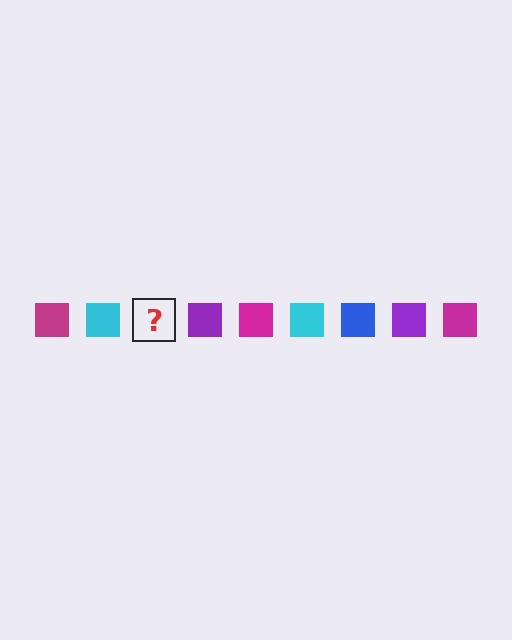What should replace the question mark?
The question mark should be replaced with a blue square.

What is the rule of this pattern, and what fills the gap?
The rule is that the pattern cycles through magenta, cyan, blue, purple squares. The gap should be filled with a blue square.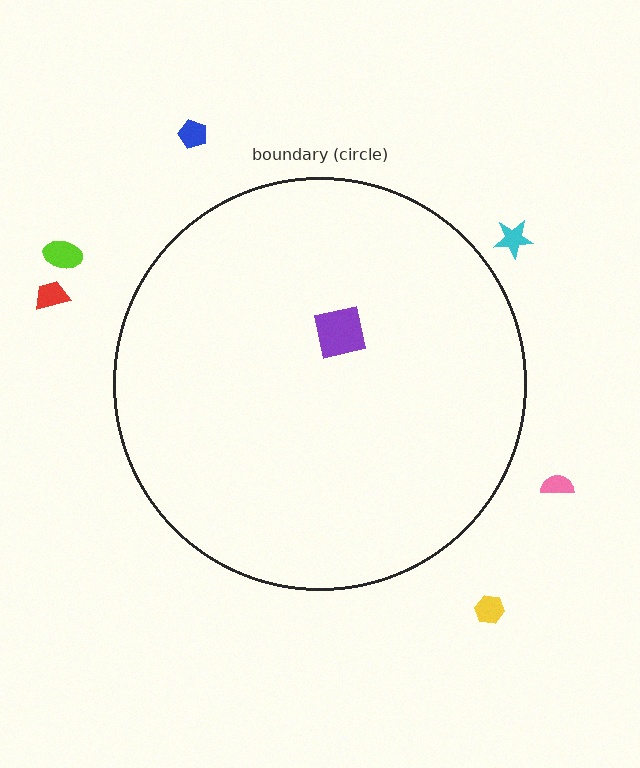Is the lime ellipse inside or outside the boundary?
Outside.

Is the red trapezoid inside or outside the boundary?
Outside.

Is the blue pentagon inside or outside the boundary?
Outside.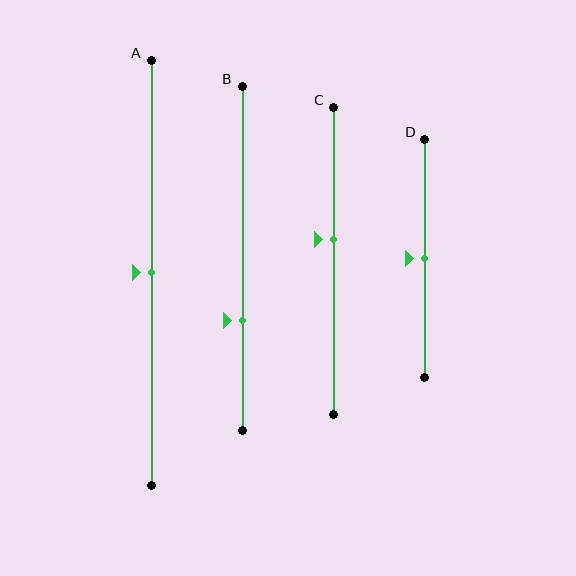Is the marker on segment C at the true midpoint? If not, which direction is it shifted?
No, the marker on segment C is shifted upward by about 7% of the segment length.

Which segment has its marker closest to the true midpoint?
Segment A has its marker closest to the true midpoint.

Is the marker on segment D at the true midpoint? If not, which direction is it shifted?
Yes, the marker on segment D is at the true midpoint.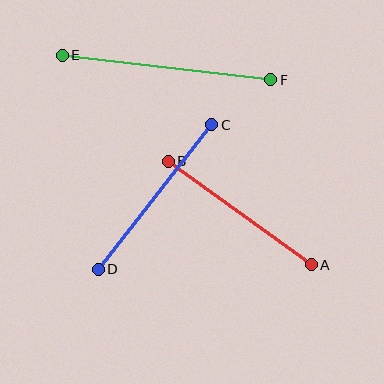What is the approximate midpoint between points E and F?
The midpoint is at approximately (166, 68) pixels.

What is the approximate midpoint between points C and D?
The midpoint is at approximately (155, 197) pixels.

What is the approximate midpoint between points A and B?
The midpoint is at approximately (240, 213) pixels.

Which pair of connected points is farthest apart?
Points E and F are farthest apart.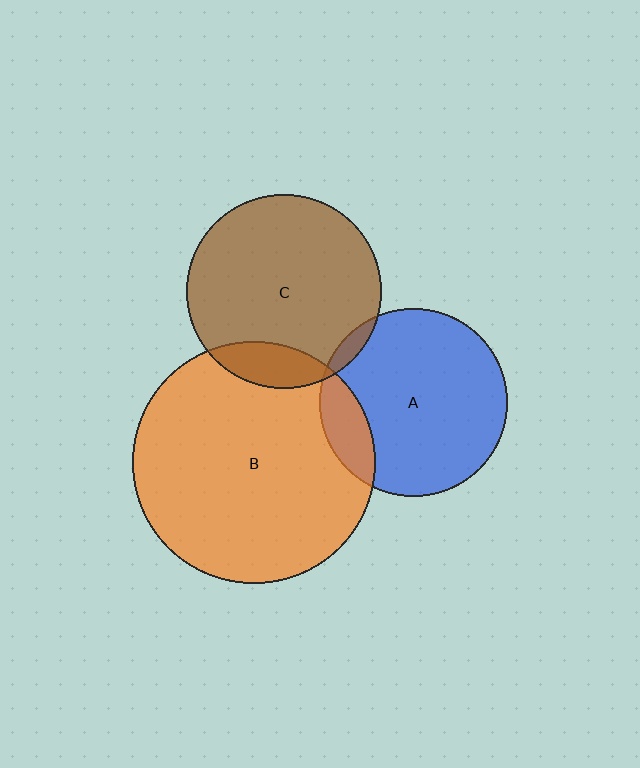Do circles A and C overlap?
Yes.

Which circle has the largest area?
Circle B (orange).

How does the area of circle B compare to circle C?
Approximately 1.6 times.